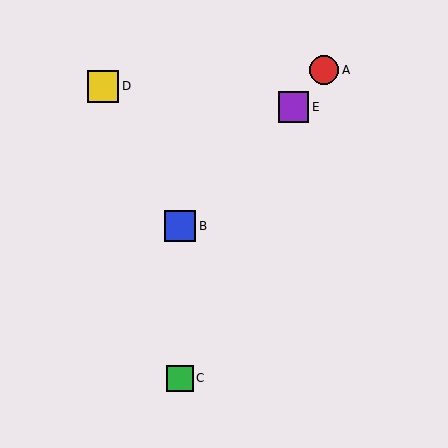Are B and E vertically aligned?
No, B is at x≈180 and E is at x≈293.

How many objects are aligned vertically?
2 objects (B, C) are aligned vertically.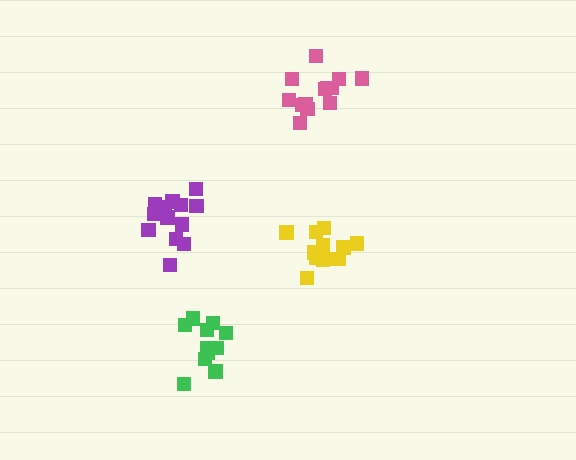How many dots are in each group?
Group 1: 12 dots, Group 2: 11 dots, Group 3: 13 dots, Group 4: 15 dots (51 total).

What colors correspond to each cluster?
The clusters are colored: yellow, green, pink, purple.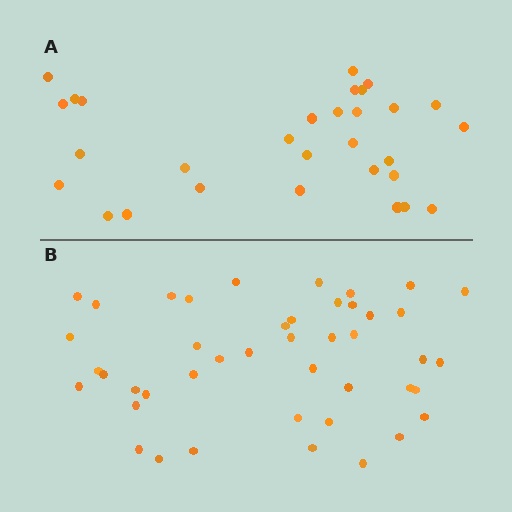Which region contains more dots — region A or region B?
Region B (the bottom region) has more dots.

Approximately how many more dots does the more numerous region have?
Region B has approximately 15 more dots than region A.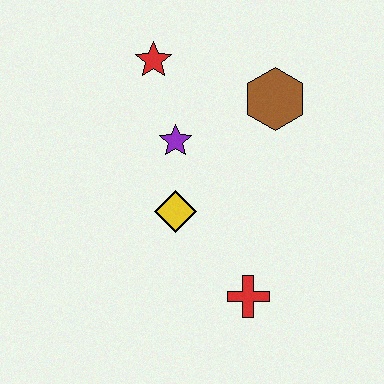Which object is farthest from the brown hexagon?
The red cross is farthest from the brown hexagon.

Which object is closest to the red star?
The purple star is closest to the red star.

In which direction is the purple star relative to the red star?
The purple star is below the red star.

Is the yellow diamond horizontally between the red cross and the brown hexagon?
No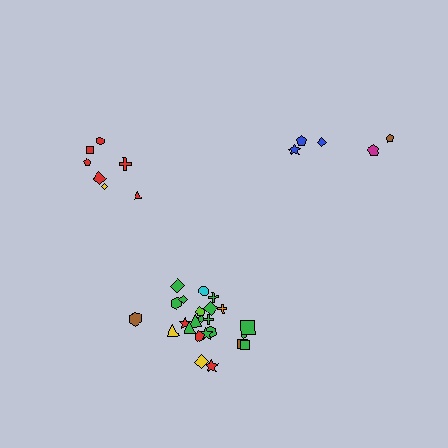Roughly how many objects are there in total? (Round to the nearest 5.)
Roughly 35 objects in total.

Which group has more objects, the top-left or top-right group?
The top-left group.